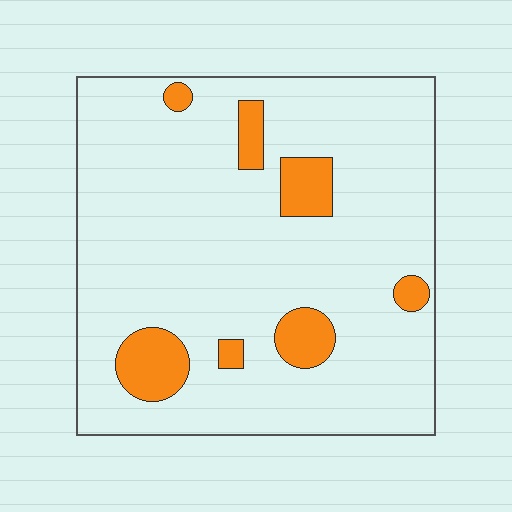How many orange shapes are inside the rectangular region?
7.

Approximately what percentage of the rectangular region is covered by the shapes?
Approximately 10%.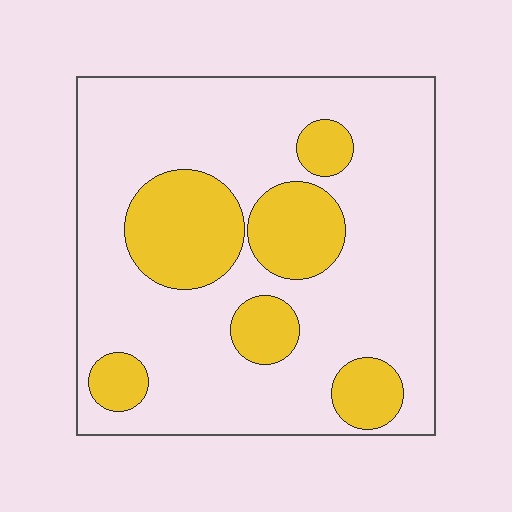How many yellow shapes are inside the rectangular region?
6.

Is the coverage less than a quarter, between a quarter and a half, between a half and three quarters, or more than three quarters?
Between a quarter and a half.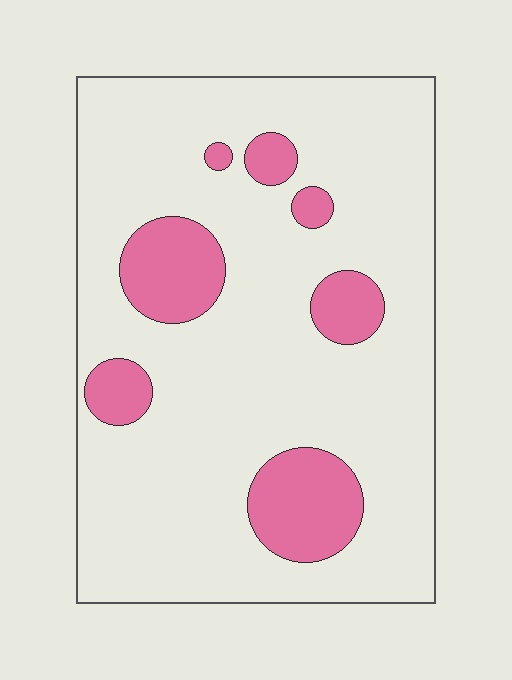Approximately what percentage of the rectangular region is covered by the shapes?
Approximately 15%.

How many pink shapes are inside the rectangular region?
7.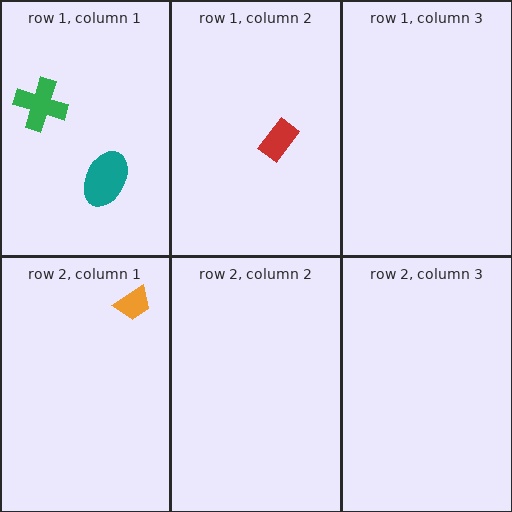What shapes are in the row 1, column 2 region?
The red rectangle.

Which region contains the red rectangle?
The row 1, column 2 region.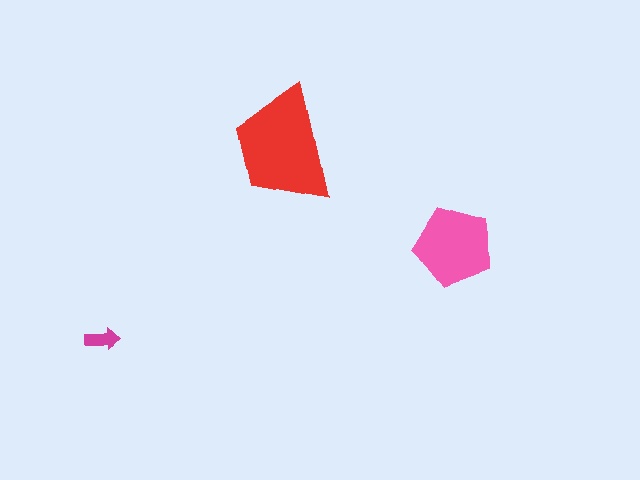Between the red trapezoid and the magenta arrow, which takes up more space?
The red trapezoid.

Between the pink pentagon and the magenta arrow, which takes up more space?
The pink pentagon.